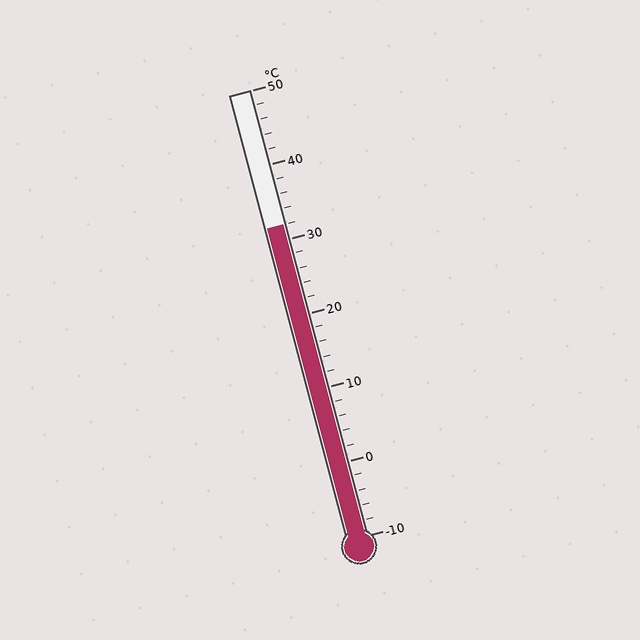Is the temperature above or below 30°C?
The temperature is above 30°C.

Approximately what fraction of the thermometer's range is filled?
The thermometer is filled to approximately 70% of its range.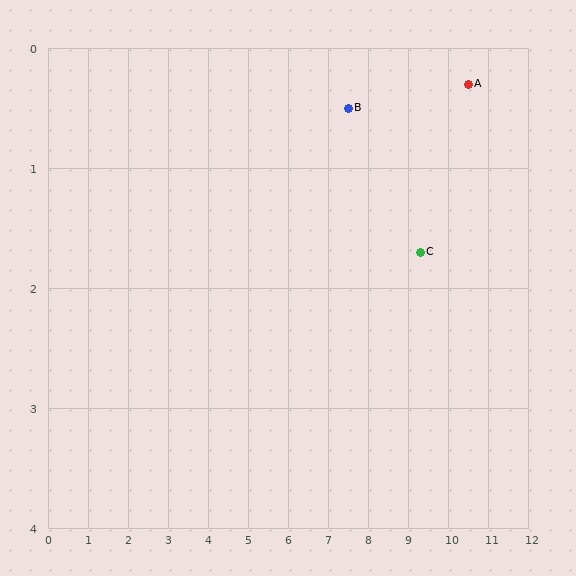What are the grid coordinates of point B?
Point B is at approximately (7.5, 0.5).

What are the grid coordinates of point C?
Point C is at approximately (9.3, 1.7).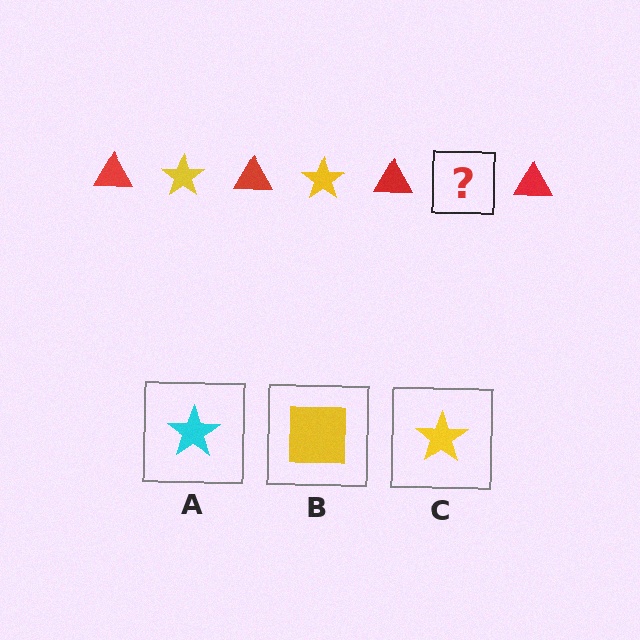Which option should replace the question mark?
Option C.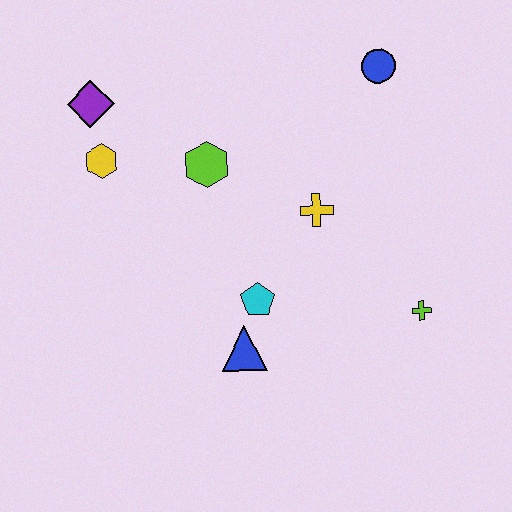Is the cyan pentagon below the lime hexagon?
Yes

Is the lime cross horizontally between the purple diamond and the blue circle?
No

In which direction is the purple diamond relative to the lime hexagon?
The purple diamond is to the left of the lime hexagon.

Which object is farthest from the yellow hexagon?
The lime cross is farthest from the yellow hexagon.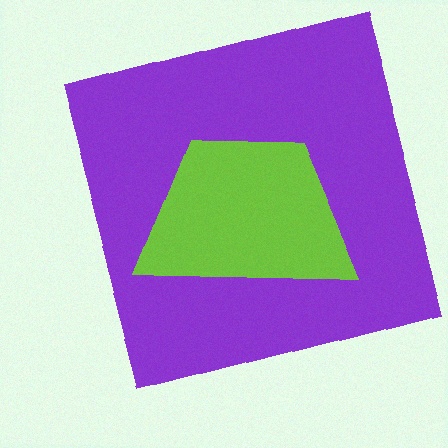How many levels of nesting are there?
2.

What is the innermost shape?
The lime trapezoid.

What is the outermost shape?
The purple square.